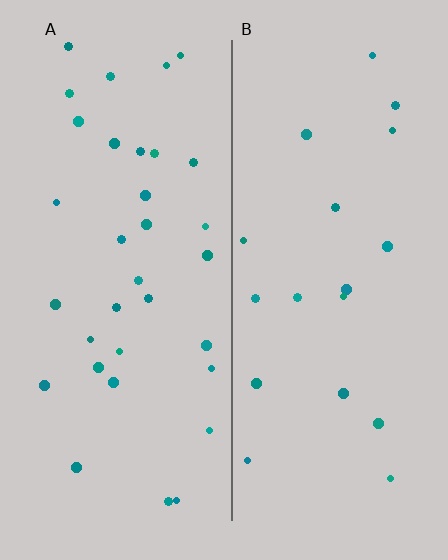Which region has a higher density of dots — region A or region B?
A (the left).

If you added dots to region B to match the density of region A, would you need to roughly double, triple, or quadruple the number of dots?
Approximately double.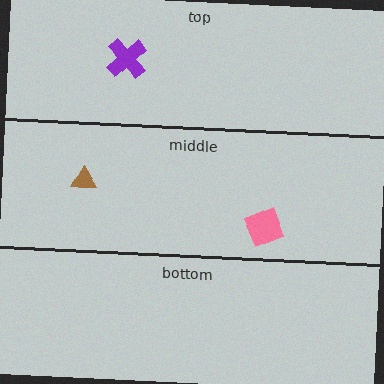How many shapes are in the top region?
1.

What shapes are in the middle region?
The pink diamond, the brown triangle.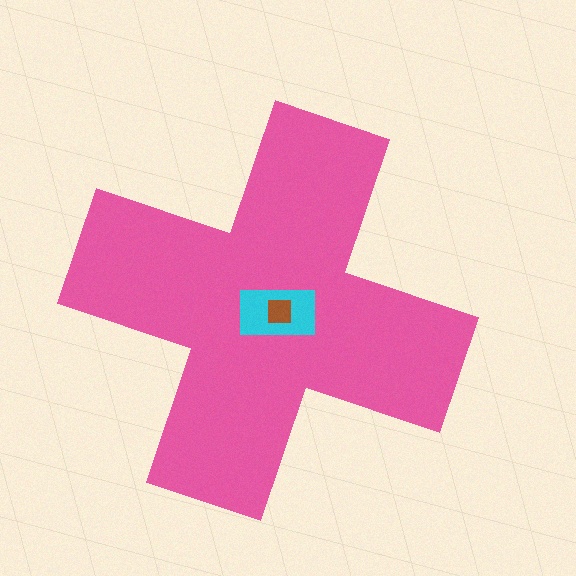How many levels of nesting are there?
3.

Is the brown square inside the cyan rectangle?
Yes.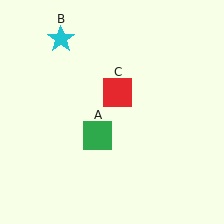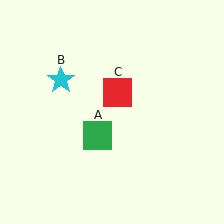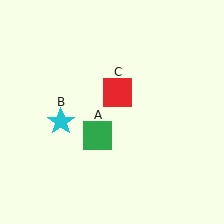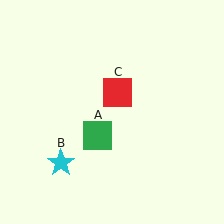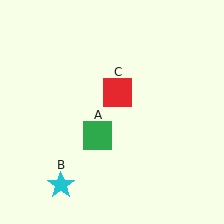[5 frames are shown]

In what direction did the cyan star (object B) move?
The cyan star (object B) moved down.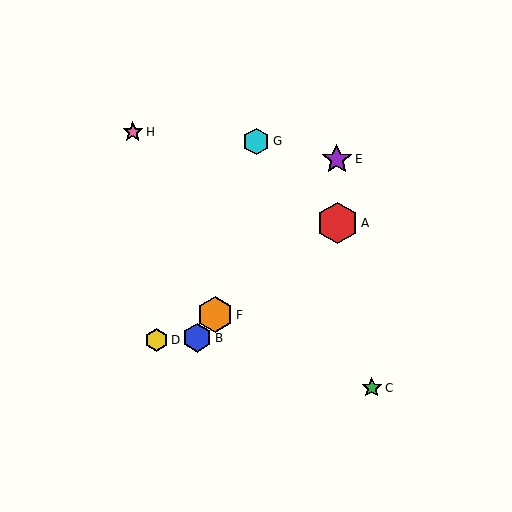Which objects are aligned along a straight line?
Objects B, E, F are aligned along a straight line.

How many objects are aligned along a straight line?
3 objects (B, E, F) are aligned along a straight line.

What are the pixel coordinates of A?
Object A is at (338, 223).